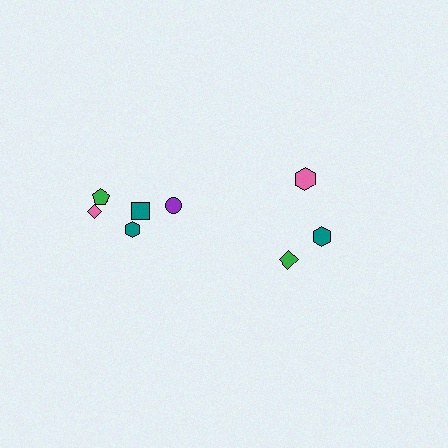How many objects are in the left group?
There are 5 objects.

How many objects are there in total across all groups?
There are 8 objects.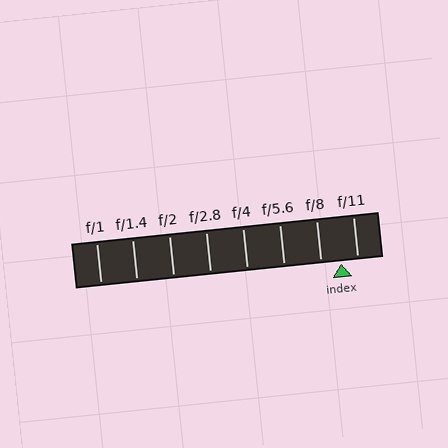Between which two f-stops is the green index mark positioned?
The index mark is between f/8 and f/11.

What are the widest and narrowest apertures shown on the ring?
The widest aperture shown is f/1 and the narrowest is f/11.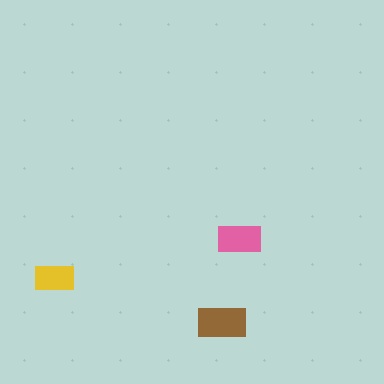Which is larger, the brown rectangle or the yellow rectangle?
The brown one.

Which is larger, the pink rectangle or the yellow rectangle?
The pink one.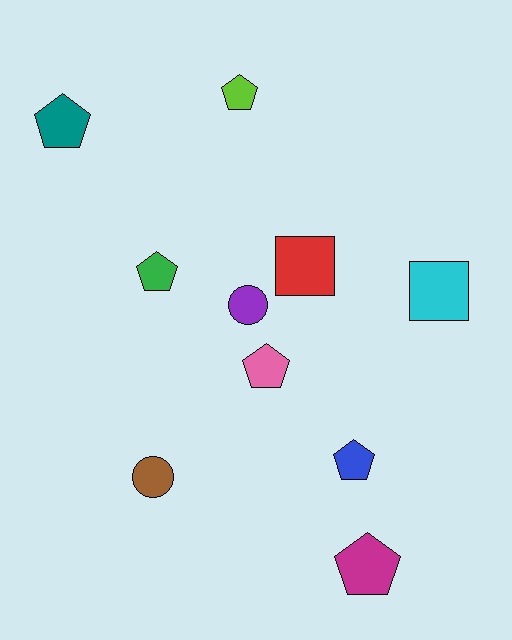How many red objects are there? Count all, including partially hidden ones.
There is 1 red object.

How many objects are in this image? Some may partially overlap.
There are 10 objects.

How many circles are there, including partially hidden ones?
There are 2 circles.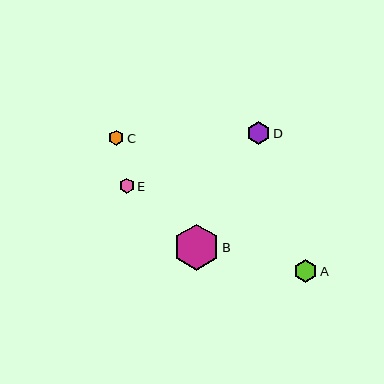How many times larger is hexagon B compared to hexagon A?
Hexagon B is approximately 1.9 times the size of hexagon A.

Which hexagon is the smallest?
Hexagon E is the smallest with a size of approximately 15 pixels.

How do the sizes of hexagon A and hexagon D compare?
Hexagon A and hexagon D are approximately the same size.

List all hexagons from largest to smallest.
From largest to smallest: B, A, D, C, E.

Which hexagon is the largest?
Hexagon B is the largest with a size of approximately 46 pixels.